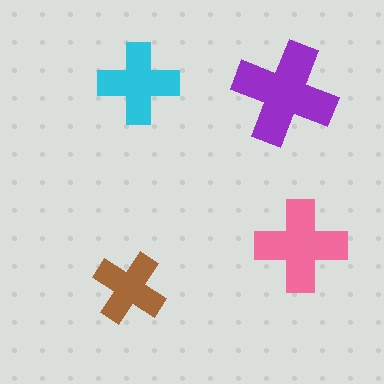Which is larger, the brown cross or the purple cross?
The purple one.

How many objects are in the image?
There are 4 objects in the image.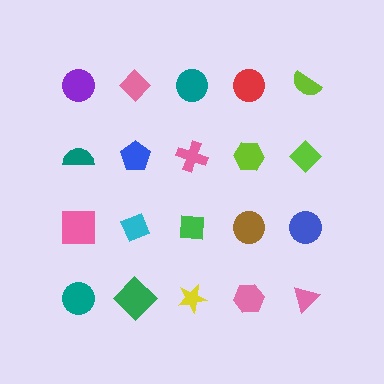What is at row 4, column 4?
A pink hexagon.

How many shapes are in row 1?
5 shapes.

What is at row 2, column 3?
A pink cross.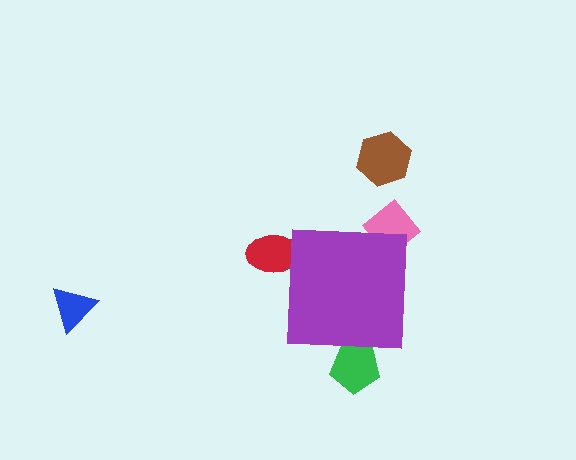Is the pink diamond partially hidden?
Yes, the pink diamond is partially hidden behind the purple square.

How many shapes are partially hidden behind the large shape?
3 shapes are partially hidden.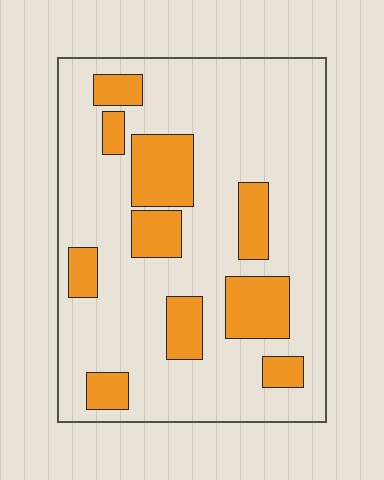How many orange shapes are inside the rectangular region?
10.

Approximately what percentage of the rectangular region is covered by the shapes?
Approximately 25%.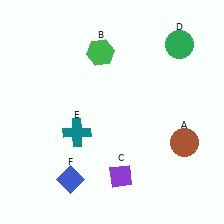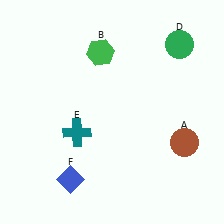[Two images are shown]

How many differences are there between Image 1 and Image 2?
There is 1 difference between the two images.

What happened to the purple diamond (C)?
The purple diamond (C) was removed in Image 2. It was in the bottom-right area of Image 1.